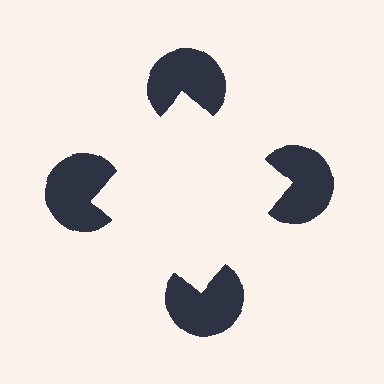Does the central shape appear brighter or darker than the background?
It typically appears slightly brighter than the background, even though no actual brightness change is drawn.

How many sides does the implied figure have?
4 sides.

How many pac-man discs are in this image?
There are 4 — one at each vertex of the illusory square.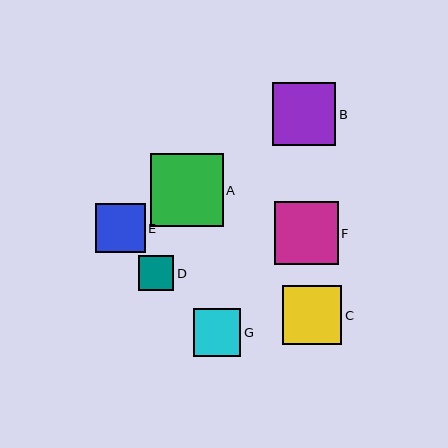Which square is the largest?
Square A is the largest with a size of approximately 73 pixels.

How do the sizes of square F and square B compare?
Square F and square B are approximately the same size.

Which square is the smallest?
Square D is the smallest with a size of approximately 35 pixels.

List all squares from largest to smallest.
From largest to smallest: A, F, B, C, E, G, D.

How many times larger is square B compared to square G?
Square B is approximately 1.3 times the size of square G.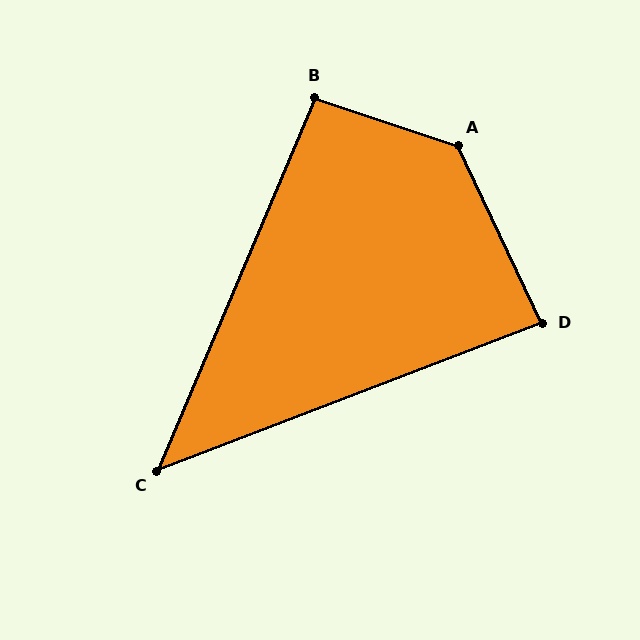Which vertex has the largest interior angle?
A, at approximately 134 degrees.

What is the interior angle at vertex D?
Approximately 86 degrees (approximately right).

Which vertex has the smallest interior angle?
C, at approximately 46 degrees.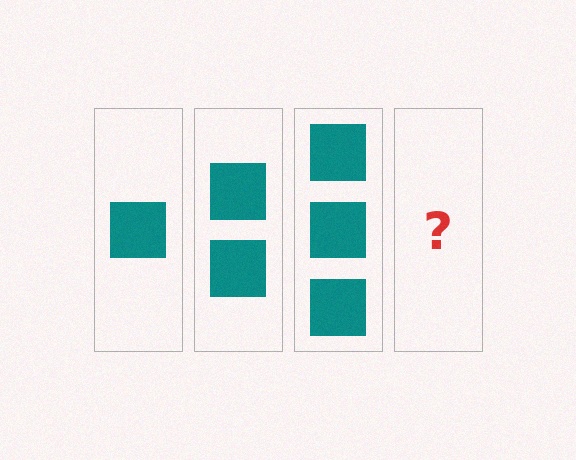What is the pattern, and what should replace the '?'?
The pattern is that each step adds one more square. The '?' should be 4 squares.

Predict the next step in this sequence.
The next step is 4 squares.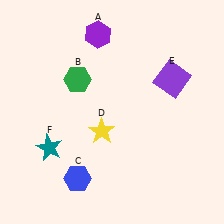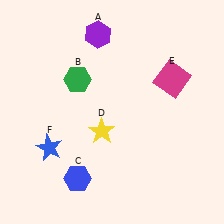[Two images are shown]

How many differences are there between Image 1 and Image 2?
There are 2 differences between the two images.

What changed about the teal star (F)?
In Image 1, F is teal. In Image 2, it changed to blue.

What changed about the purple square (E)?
In Image 1, E is purple. In Image 2, it changed to magenta.